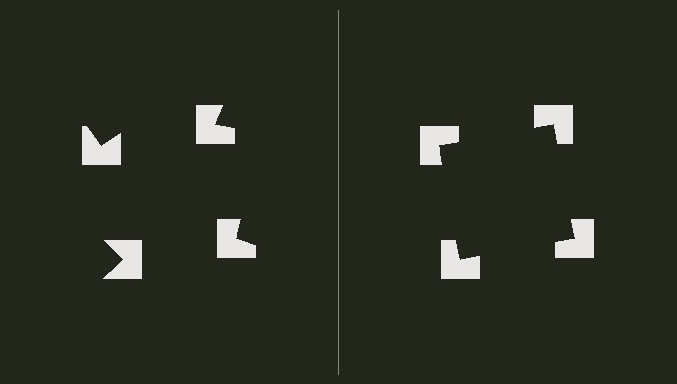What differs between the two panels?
The notched squares are positioned identically on both sides; only the wedge orientations differ. On the right they align to a square; on the left they are misaligned.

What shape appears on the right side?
An illusory square.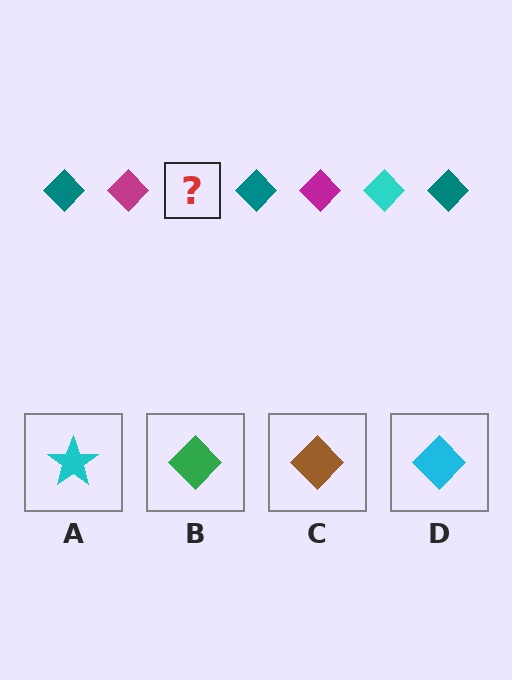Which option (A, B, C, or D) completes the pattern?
D.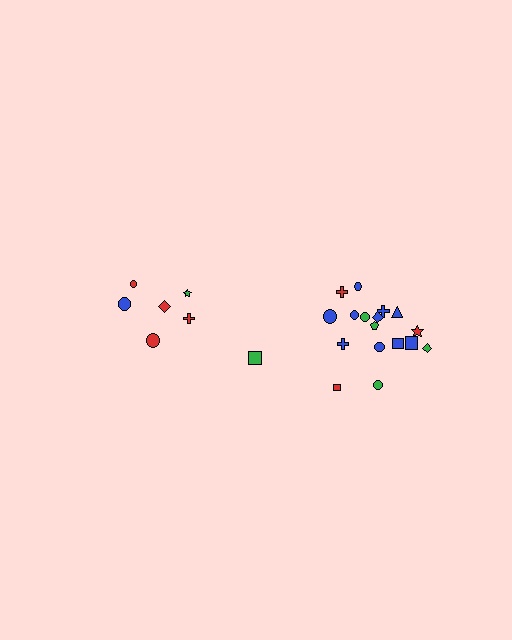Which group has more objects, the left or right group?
The right group.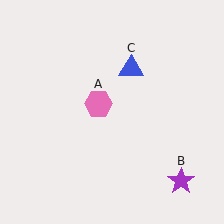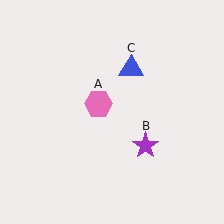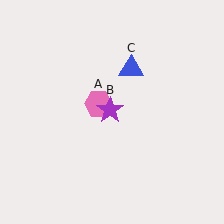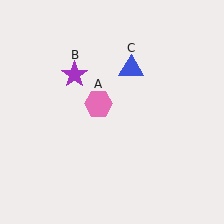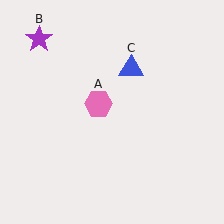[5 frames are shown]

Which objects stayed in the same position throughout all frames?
Pink hexagon (object A) and blue triangle (object C) remained stationary.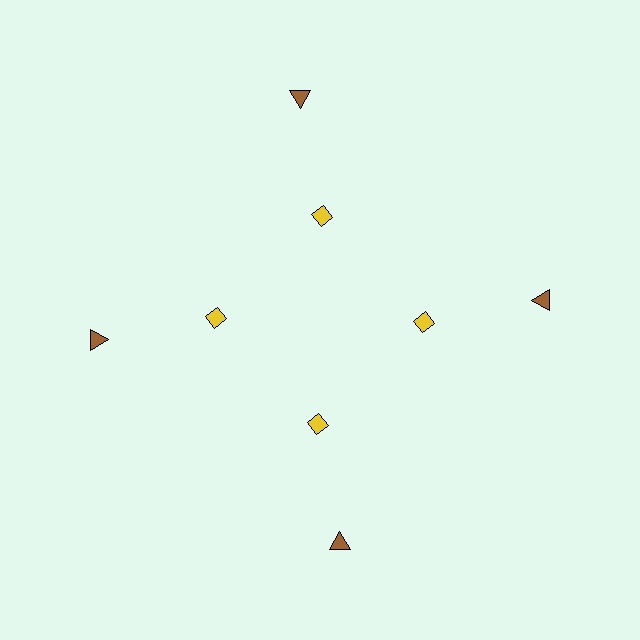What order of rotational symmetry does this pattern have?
This pattern has 4-fold rotational symmetry.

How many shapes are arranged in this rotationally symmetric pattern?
There are 8 shapes, arranged in 4 groups of 2.